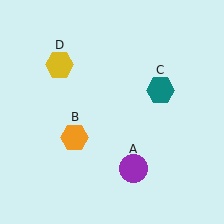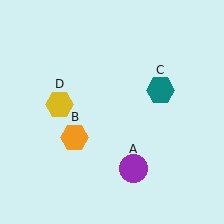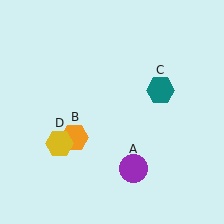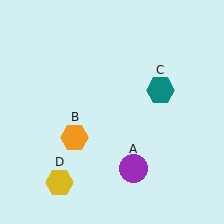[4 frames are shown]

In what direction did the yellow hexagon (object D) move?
The yellow hexagon (object D) moved down.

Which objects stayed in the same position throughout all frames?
Purple circle (object A) and orange hexagon (object B) and teal hexagon (object C) remained stationary.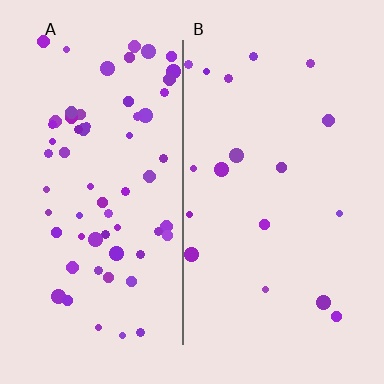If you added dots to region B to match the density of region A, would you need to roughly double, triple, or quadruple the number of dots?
Approximately quadruple.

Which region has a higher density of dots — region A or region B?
A (the left).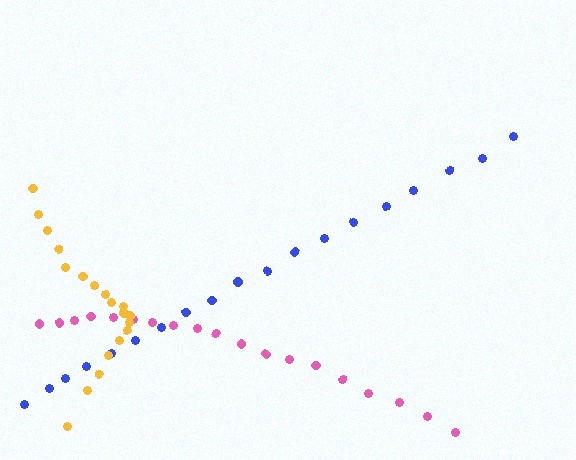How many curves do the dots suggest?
There are 3 distinct paths.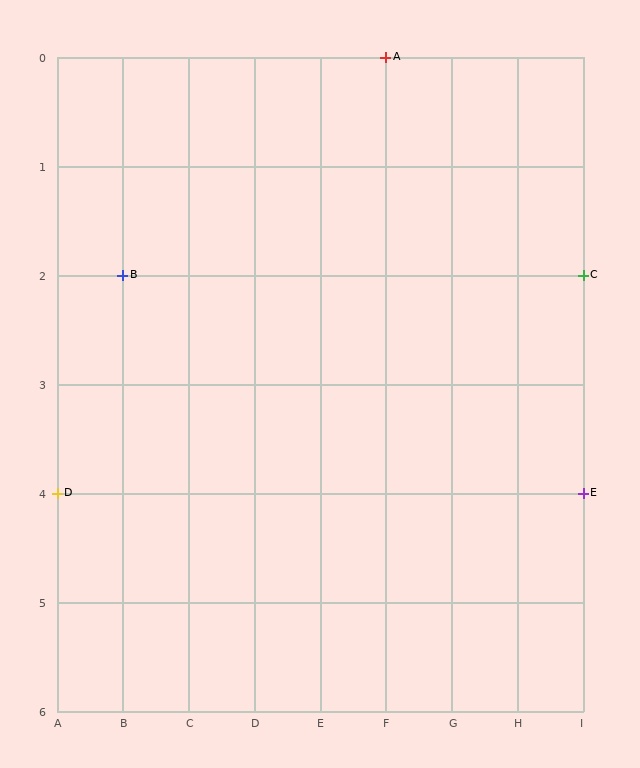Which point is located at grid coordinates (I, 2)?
Point C is at (I, 2).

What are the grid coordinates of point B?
Point B is at grid coordinates (B, 2).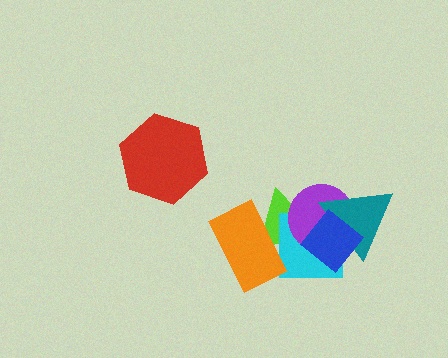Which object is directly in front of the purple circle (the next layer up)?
The teal triangle is directly in front of the purple circle.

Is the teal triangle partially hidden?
Yes, it is partially covered by another shape.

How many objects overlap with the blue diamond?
4 objects overlap with the blue diamond.